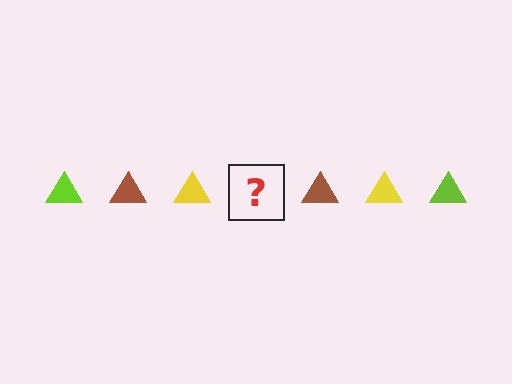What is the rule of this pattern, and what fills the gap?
The rule is that the pattern cycles through lime, brown, yellow triangles. The gap should be filled with a lime triangle.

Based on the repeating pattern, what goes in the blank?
The blank should be a lime triangle.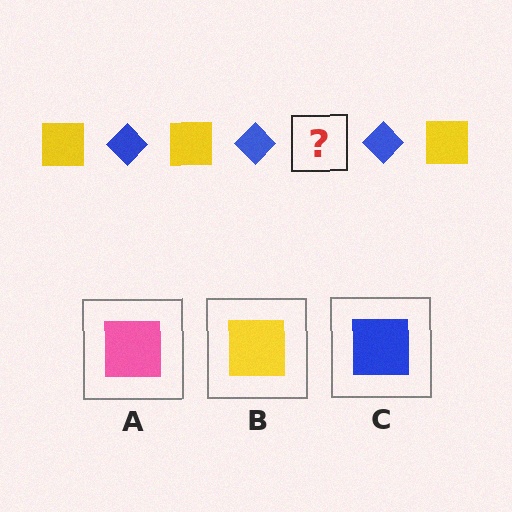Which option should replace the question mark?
Option B.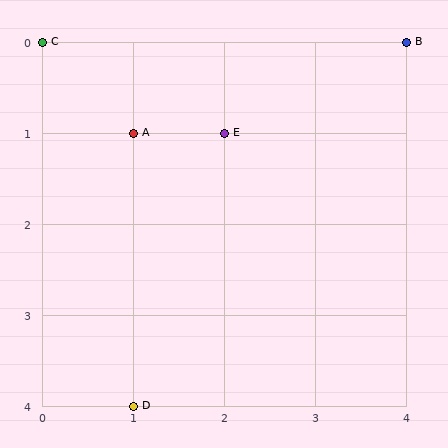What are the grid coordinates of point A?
Point A is at grid coordinates (1, 1).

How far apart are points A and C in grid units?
Points A and C are 1 column and 1 row apart (about 1.4 grid units diagonally).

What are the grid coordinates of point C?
Point C is at grid coordinates (0, 0).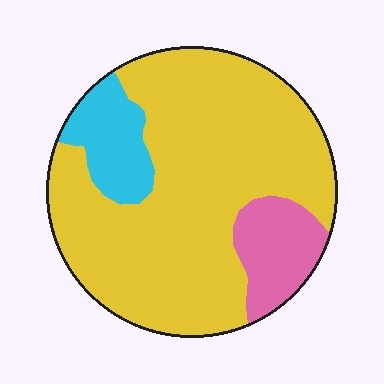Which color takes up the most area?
Yellow, at roughly 75%.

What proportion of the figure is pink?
Pink covers about 10% of the figure.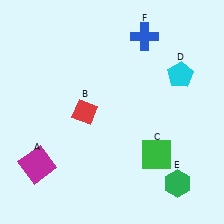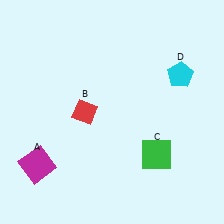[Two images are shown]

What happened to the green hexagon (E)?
The green hexagon (E) was removed in Image 2. It was in the bottom-right area of Image 1.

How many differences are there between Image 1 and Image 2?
There are 2 differences between the two images.